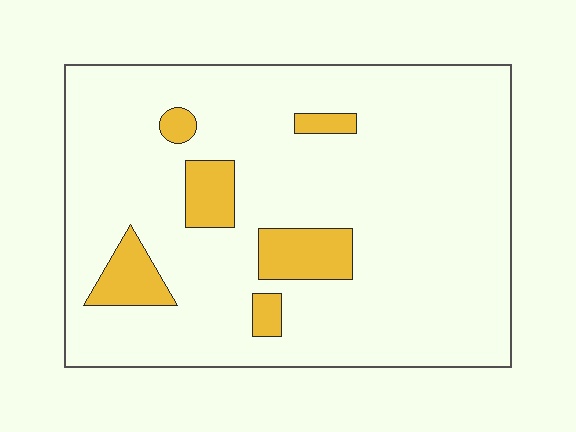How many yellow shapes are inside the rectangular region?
6.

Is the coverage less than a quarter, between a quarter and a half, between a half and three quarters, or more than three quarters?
Less than a quarter.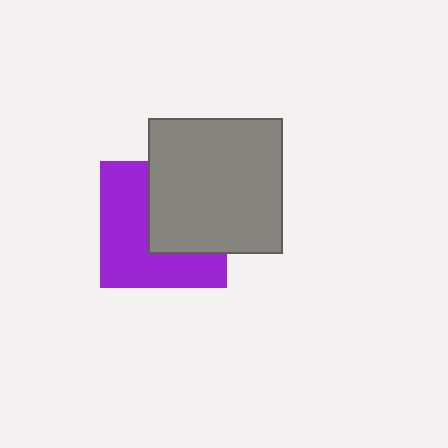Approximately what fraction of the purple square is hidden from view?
Roughly 46% of the purple square is hidden behind the gray square.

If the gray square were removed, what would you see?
You would see the complete purple square.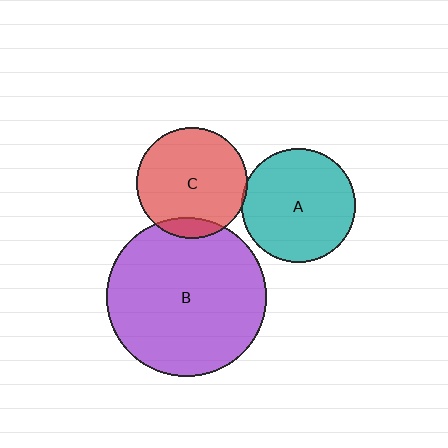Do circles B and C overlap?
Yes.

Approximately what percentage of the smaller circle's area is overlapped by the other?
Approximately 10%.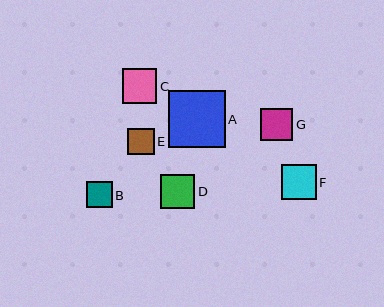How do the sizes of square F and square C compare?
Square F and square C are approximately the same size.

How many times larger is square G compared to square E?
Square G is approximately 1.2 times the size of square E.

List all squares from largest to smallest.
From largest to smallest: A, F, C, D, G, E, B.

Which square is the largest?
Square A is the largest with a size of approximately 57 pixels.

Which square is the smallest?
Square B is the smallest with a size of approximately 25 pixels.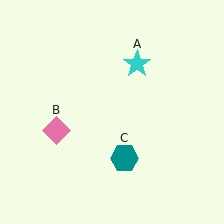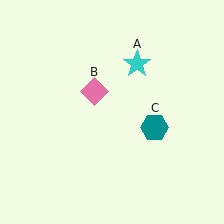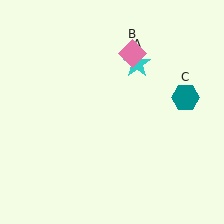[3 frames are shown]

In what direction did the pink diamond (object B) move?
The pink diamond (object B) moved up and to the right.